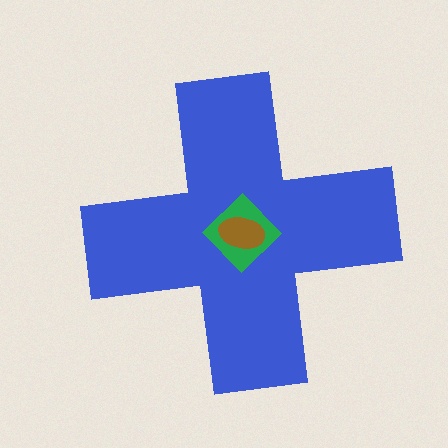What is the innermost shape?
The brown ellipse.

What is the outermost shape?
The blue cross.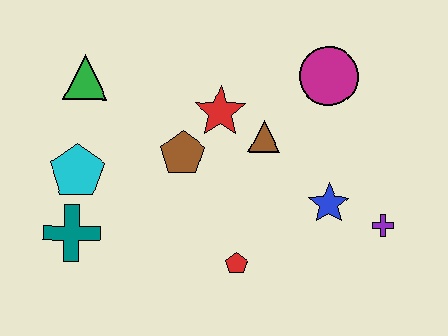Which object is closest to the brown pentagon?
The red star is closest to the brown pentagon.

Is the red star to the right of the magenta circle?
No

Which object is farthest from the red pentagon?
The green triangle is farthest from the red pentagon.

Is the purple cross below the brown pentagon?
Yes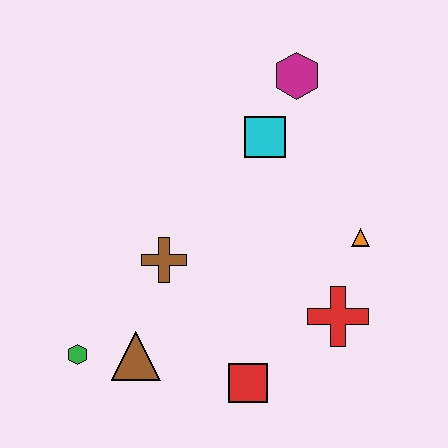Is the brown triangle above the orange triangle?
No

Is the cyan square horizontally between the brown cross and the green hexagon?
No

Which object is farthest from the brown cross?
The magenta hexagon is farthest from the brown cross.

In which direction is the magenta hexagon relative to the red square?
The magenta hexagon is above the red square.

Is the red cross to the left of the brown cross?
No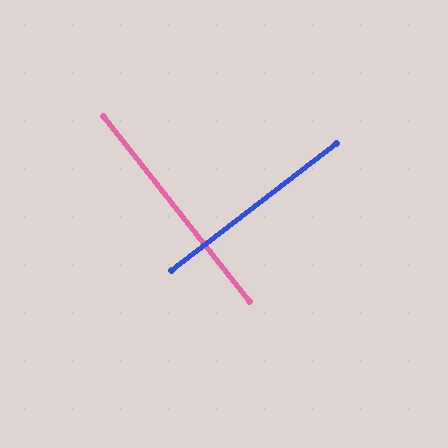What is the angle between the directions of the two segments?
Approximately 89 degrees.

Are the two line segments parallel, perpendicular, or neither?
Perpendicular — they meet at approximately 89°.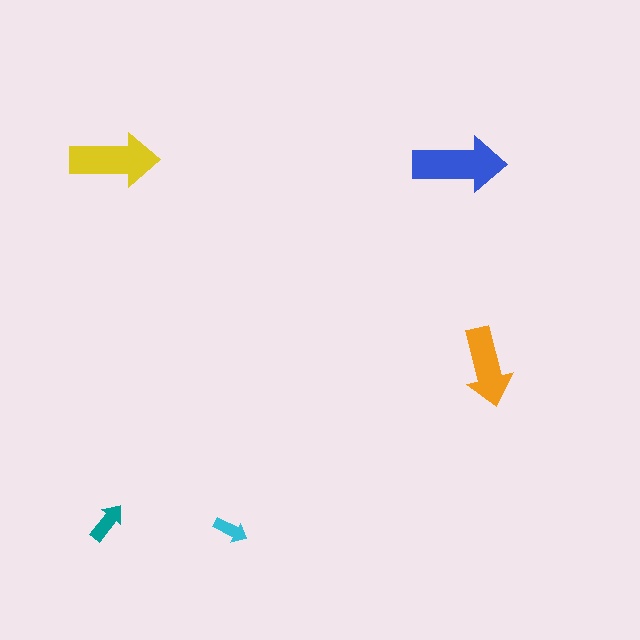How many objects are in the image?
There are 5 objects in the image.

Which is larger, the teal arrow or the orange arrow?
The orange one.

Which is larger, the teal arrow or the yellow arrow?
The yellow one.